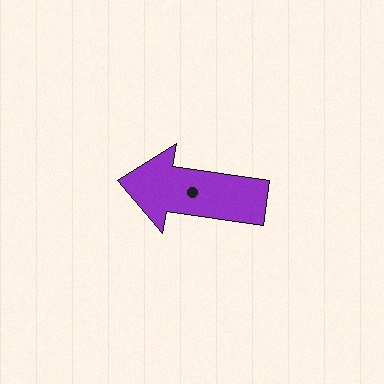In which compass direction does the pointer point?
West.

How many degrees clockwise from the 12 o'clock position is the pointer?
Approximately 279 degrees.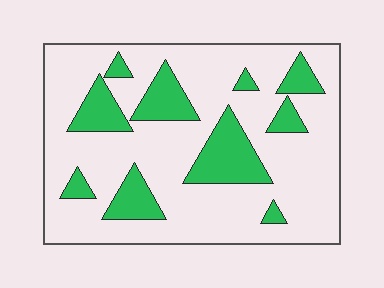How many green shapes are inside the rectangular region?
10.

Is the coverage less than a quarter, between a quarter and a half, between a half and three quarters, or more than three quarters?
Less than a quarter.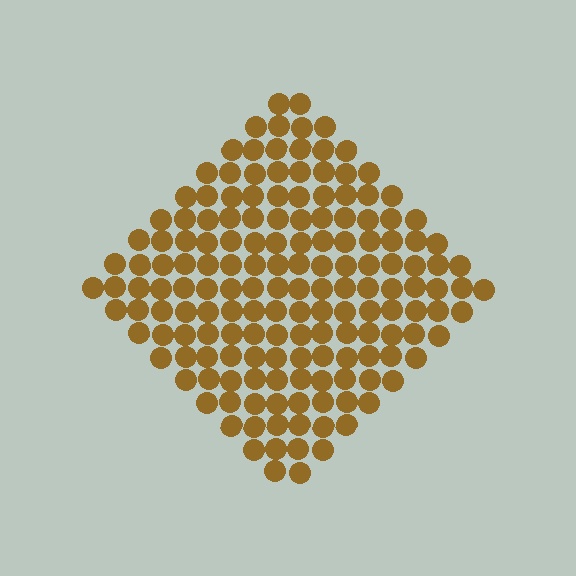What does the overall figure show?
The overall figure shows a diamond.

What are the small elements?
The small elements are circles.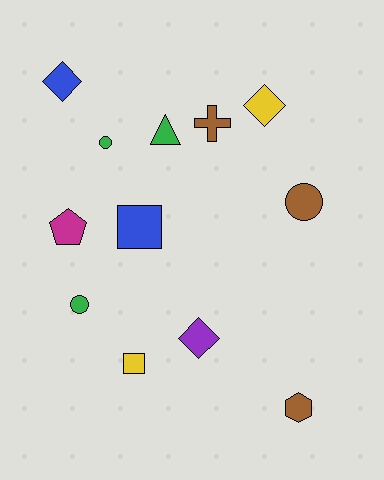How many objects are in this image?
There are 12 objects.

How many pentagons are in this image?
There is 1 pentagon.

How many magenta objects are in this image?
There is 1 magenta object.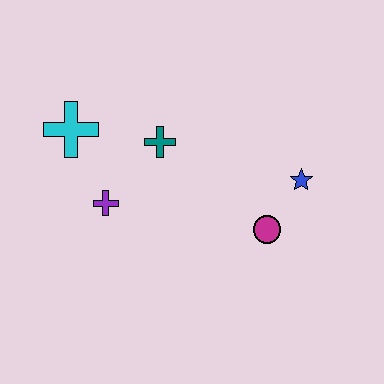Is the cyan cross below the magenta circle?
No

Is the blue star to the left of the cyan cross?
No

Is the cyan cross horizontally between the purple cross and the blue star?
No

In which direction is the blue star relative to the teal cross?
The blue star is to the right of the teal cross.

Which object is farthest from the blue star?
The cyan cross is farthest from the blue star.